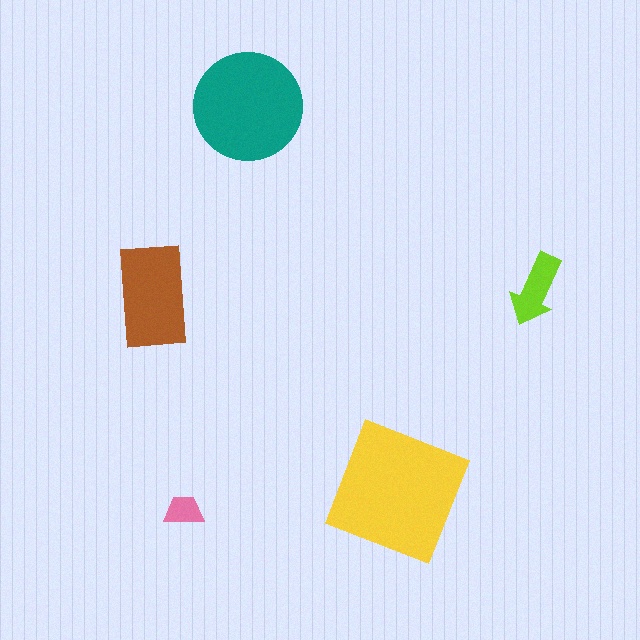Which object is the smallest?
The pink trapezoid.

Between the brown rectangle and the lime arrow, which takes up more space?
The brown rectangle.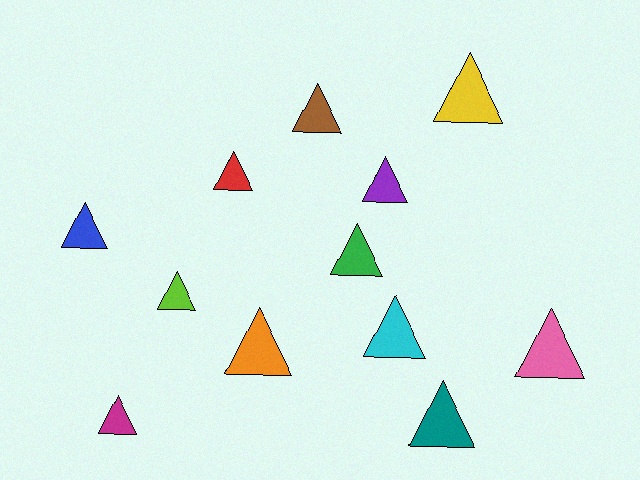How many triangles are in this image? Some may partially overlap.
There are 12 triangles.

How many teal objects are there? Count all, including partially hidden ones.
There is 1 teal object.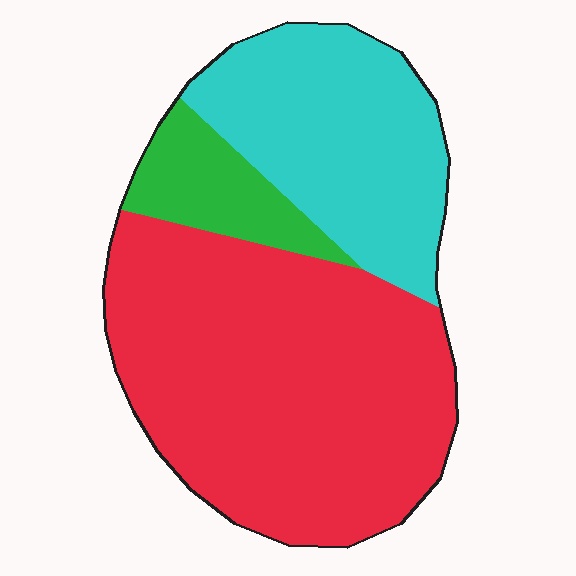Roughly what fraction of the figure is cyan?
Cyan covers roughly 30% of the figure.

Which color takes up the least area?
Green, at roughly 10%.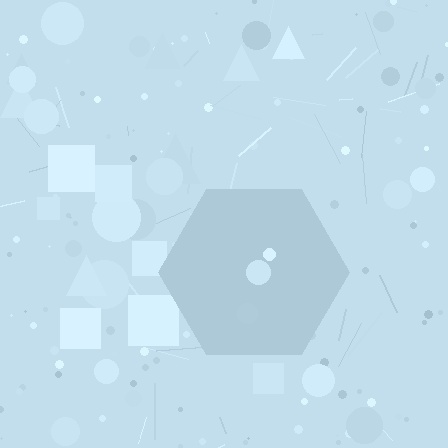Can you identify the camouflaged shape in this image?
The camouflaged shape is a hexagon.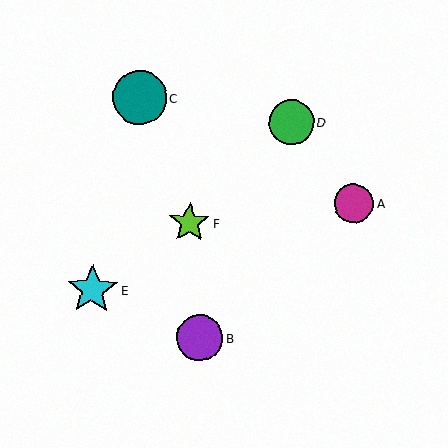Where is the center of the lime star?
The center of the lime star is at (189, 223).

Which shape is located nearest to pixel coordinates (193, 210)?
The lime star (labeled F) at (189, 223) is nearest to that location.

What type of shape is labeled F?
Shape F is a lime star.